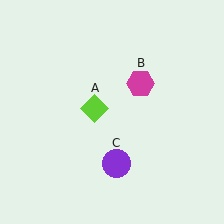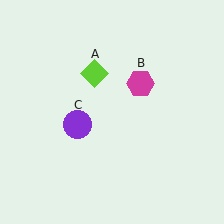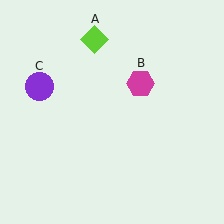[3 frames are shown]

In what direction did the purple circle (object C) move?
The purple circle (object C) moved up and to the left.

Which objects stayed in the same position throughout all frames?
Magenta hexagon (object B) remained stationary.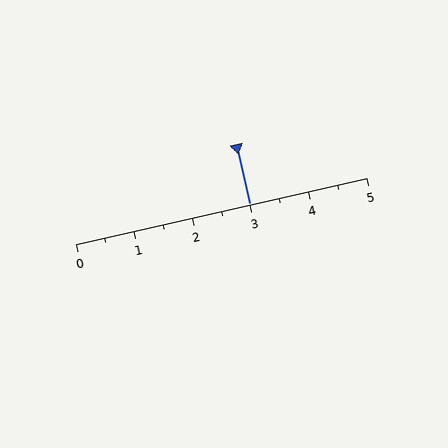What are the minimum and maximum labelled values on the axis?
The axis runs from 0 to 5.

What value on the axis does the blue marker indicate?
The marker indicates approximately 3.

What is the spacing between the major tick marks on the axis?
The major ticks are spaced 1 apart.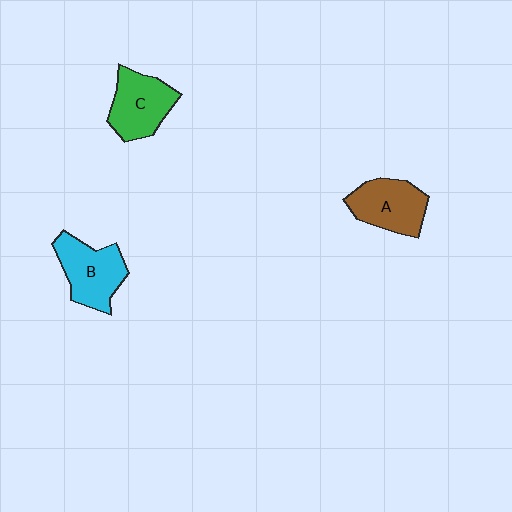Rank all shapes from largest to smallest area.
From largest to smallest: B (cyan), C (green), A (brown).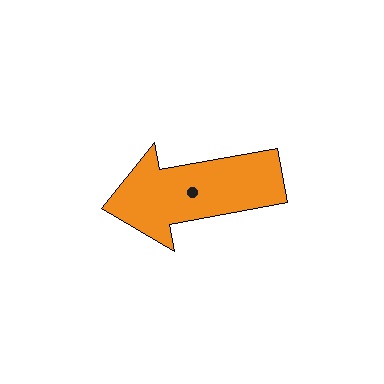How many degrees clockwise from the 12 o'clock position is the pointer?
Approximately 260 degrees.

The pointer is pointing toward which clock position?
Roughly 9 o'clock.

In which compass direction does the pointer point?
West.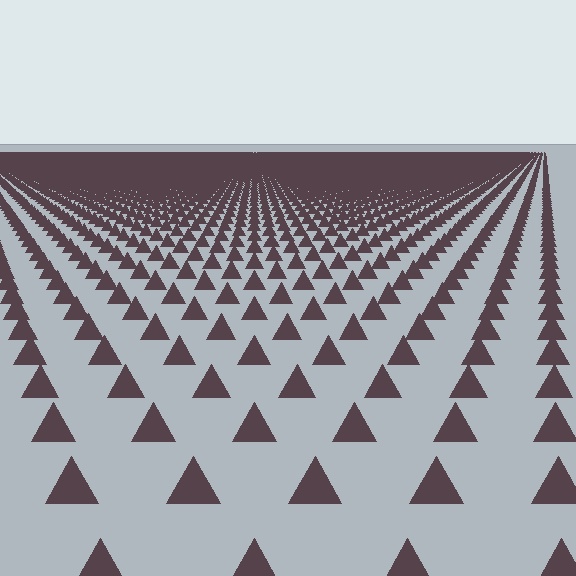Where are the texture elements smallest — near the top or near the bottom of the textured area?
Near the top.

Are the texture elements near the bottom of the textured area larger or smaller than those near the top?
Larger. Near the bottom, elements are closer to the viewer and appear at a bigger on-screen size.